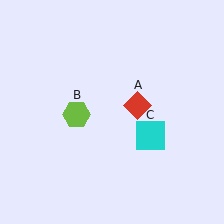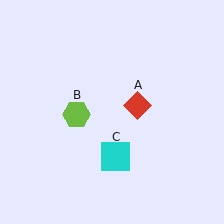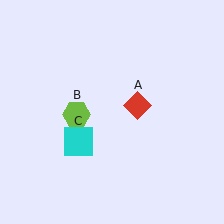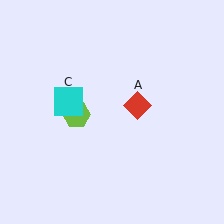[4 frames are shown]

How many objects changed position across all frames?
1 object changed position: cyan square (object C).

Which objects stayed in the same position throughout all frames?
Red diamond (object A) and lime hexagon (object B) remained stationary.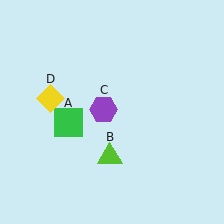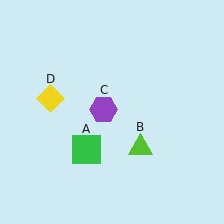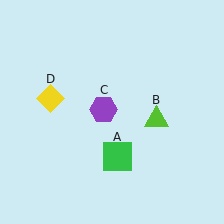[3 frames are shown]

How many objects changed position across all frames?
2 objects changed position: green square (object A), lime triangle (object B).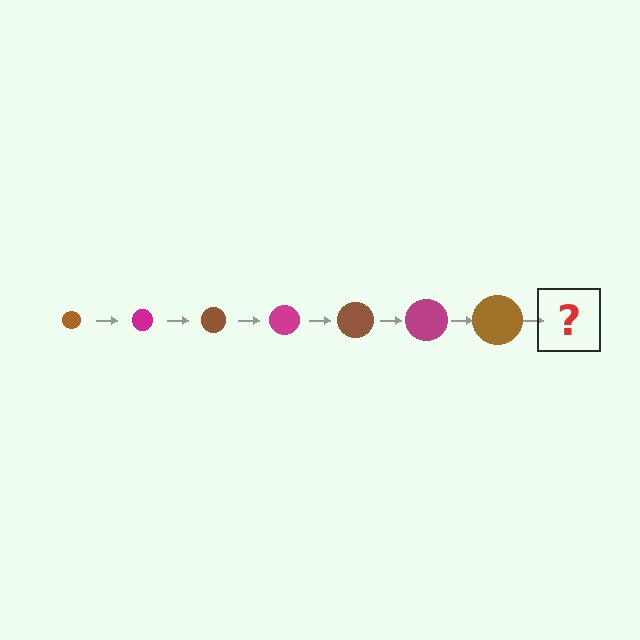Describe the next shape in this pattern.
It should be a magenta circle, larger than the previous one.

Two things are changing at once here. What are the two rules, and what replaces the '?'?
The two rules are that the circle grows larger each step and the color cycles through brown and magenta. The '?' should be a magenta circle, larger than the previous one.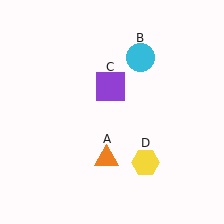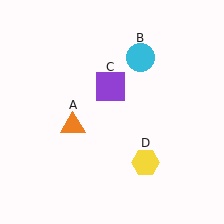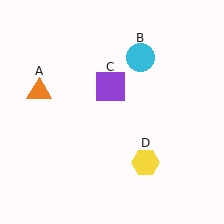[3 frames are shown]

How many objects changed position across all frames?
1 object changed position: orange triangle (object A).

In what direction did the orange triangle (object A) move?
The orange triangle (object A) moved up and to the left.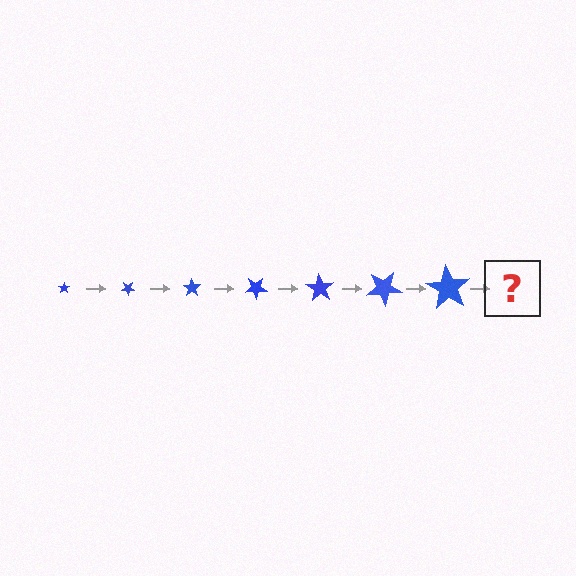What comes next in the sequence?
The next element should be a star, larger than the previous one and rotated 245 degrees from the start.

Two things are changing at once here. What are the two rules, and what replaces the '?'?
The two rules are that the star grows larger each step and it rotates 35 degrees each step. The '?' should be a star, larger than the previous one and rotated 245 degrees from the start.